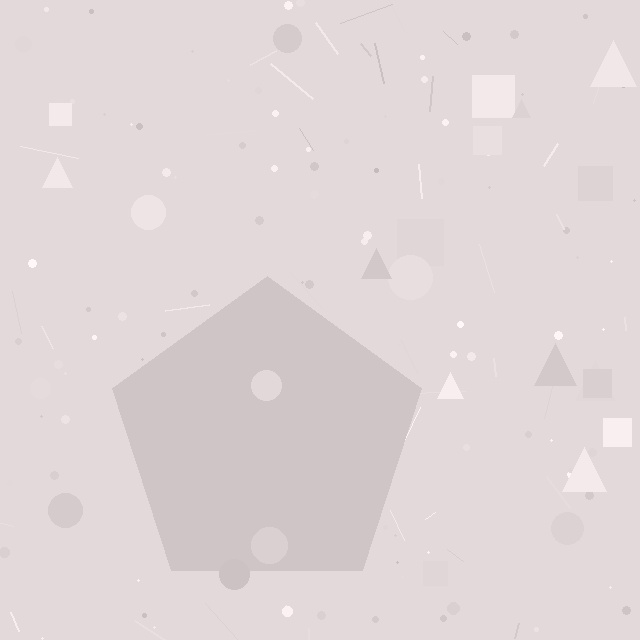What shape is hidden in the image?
A pentagon is hidden in the image.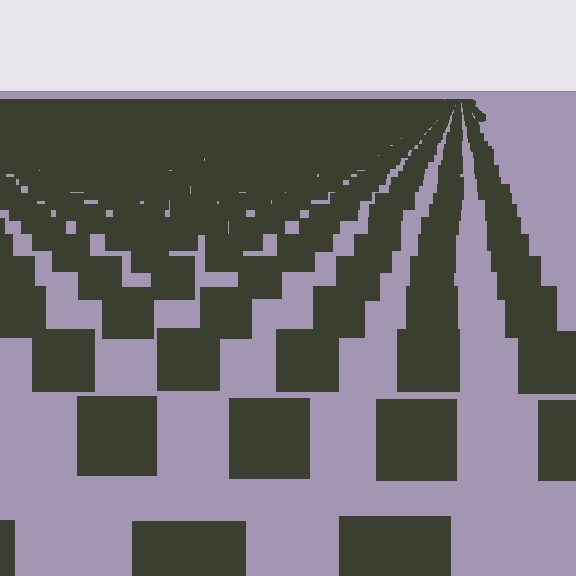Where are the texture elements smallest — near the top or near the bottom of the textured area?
Near the top.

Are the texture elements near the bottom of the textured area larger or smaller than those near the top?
Larger. Near the bottom, elements are closer to the viewer and appear at a bigger on-screen size.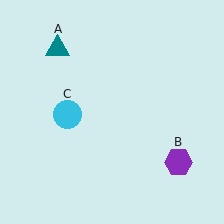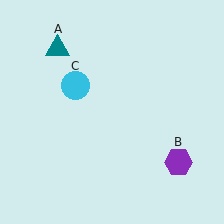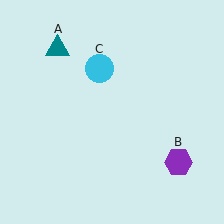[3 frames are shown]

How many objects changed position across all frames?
1 object changed position: cyan circle (object C).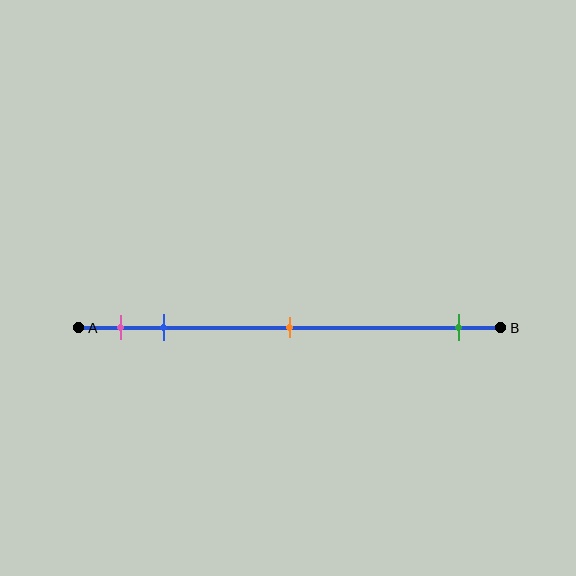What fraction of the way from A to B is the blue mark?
The blue mark is approximately 20% (0.2) of the way from A to B.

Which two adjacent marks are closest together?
The pink and blue marks are the closest adjacent pair.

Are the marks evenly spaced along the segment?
No, the marks are not evenly spaced.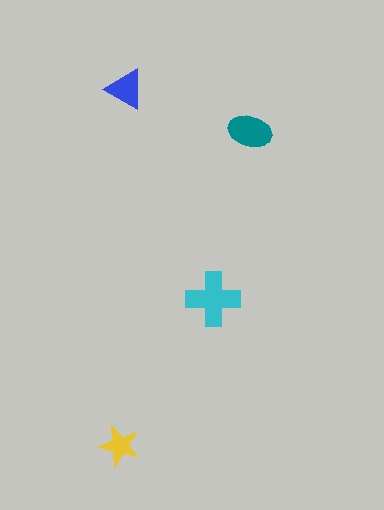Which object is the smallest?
The yellow star.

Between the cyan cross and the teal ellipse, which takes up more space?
The cyan cross.